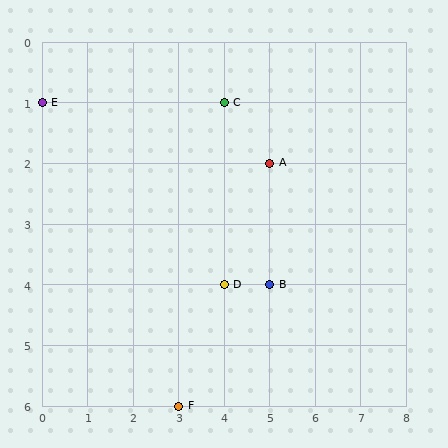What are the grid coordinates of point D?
Point D is at grid coordinates (4, 4).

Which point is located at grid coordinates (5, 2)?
Point A is at (5, 2).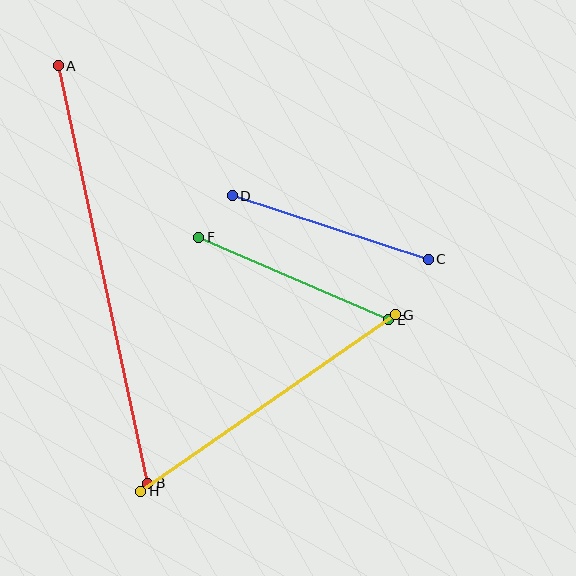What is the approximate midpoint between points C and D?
The midpoint is at approximately (330, 228) pixels.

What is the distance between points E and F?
The distance is approximately 207 pixels.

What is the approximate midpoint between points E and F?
The midpoint is at approximately (294, 279) pixels.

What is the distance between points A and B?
The distance is approximately 427 pixels.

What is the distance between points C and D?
The distance is approximately 206 pixels.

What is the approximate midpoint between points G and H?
The midpoint is at approximately (268, 403) pixels.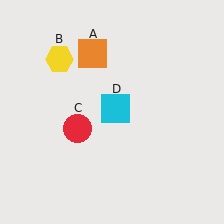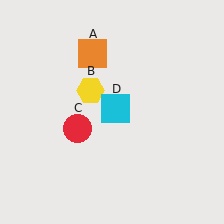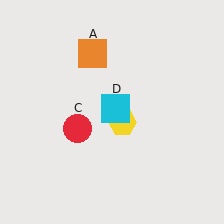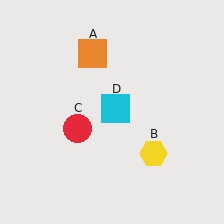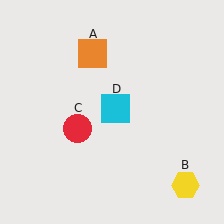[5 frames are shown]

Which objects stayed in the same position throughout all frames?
Orange square (object A) and red circle (object C) and cyan square (object D) remained stationary.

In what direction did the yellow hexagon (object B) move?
The yellow hexagon (object B) moved down and to the right.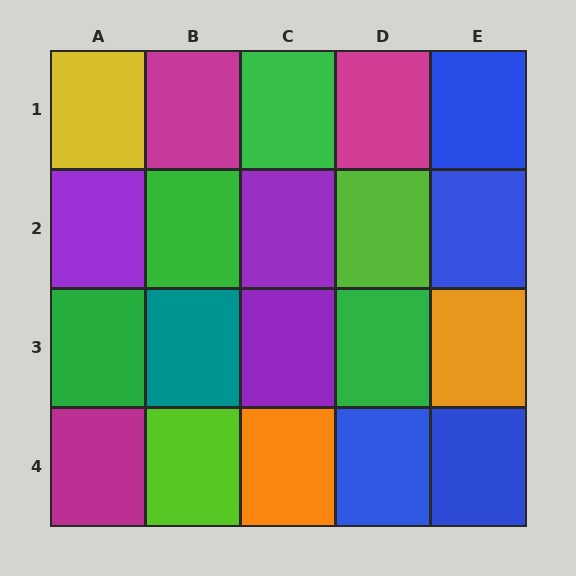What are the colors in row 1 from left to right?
Yellow, magenta, green, magenta, blue.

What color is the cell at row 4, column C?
Orange.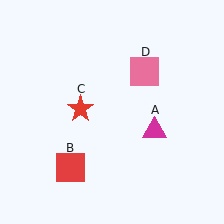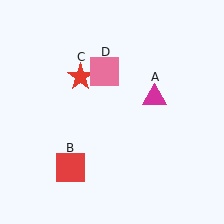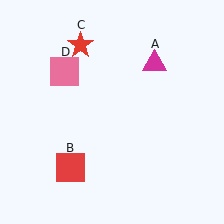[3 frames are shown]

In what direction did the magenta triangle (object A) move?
The magenta triangle (object A) moved up.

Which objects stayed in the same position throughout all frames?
Red square (object B) remained stationary.